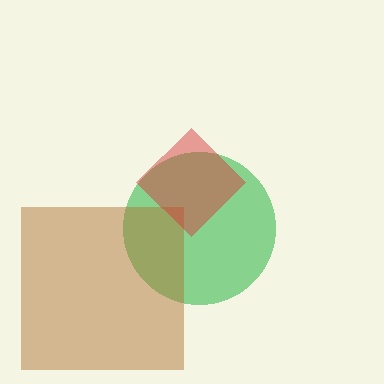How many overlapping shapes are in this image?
There are 3 overlapping shapes in the image.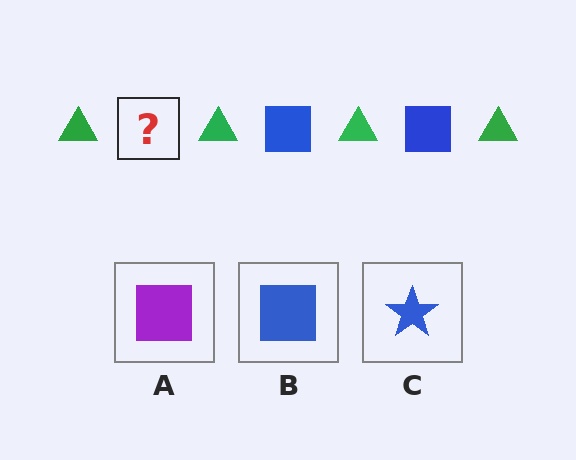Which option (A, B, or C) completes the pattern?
B.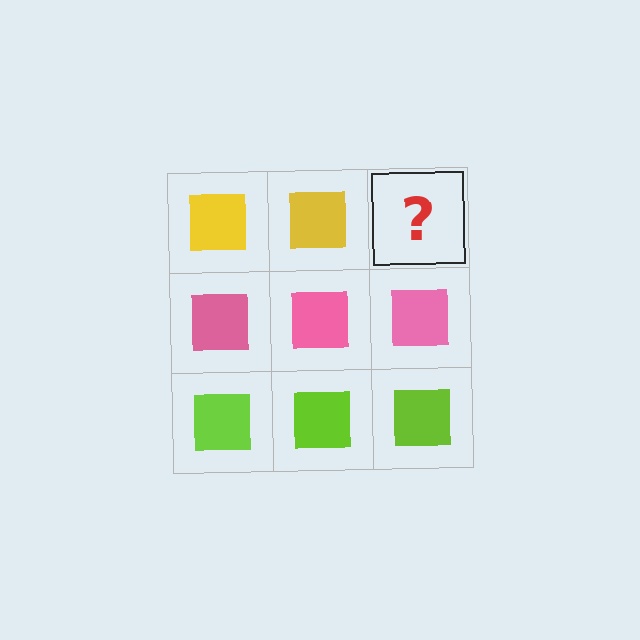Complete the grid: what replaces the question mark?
The question mark should be replaced with a yellow square.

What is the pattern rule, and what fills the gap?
The rule is that each row has a consistent color. The gap should be filled with a yellow square.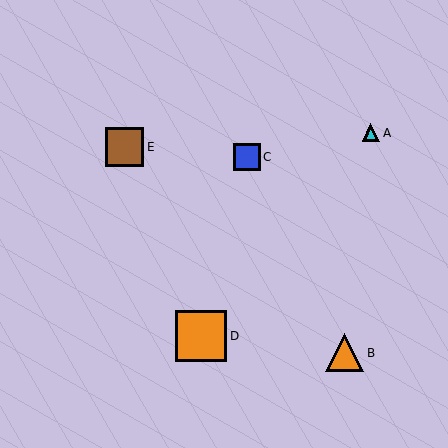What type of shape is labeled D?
Shape D is an orange square.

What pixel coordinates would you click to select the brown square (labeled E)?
Click at (125, 147) to select the brown square E.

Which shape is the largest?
The orange square (labeled D) is the largest.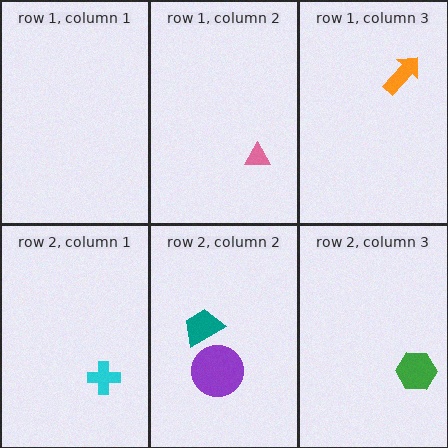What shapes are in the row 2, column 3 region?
The green hexagon.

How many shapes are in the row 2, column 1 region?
1.